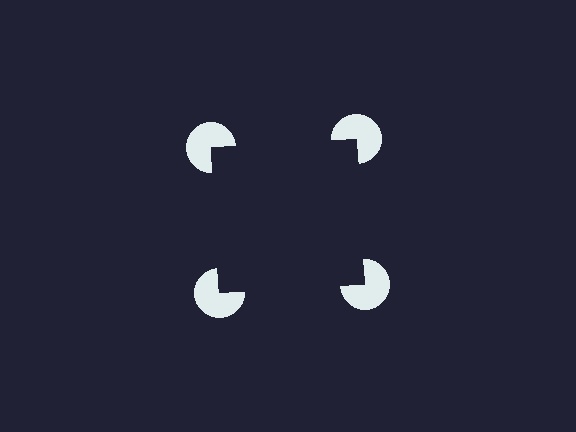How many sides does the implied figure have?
4 sides.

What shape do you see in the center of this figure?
An illusory square — its edges are inferred from the aligned wedge cuts in the pac-man discs, not physically drawn.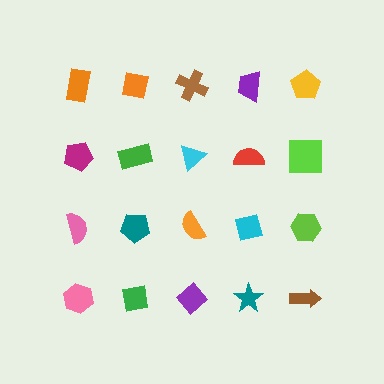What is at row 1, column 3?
A brown cross.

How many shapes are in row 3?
5 shapes.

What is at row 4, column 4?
A teal star.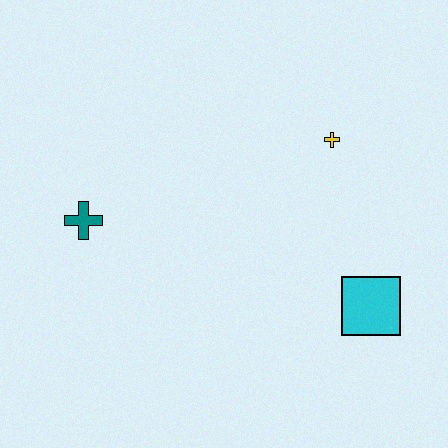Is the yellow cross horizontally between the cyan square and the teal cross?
Yes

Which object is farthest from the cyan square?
The teal cross is farthest from the cyan square.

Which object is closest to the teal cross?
The yellow cross is closest to the teal cross.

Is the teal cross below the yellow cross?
Yes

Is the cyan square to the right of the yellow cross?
Yes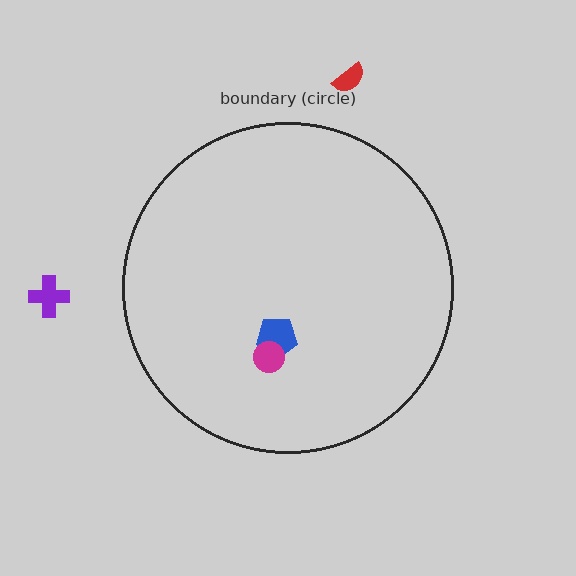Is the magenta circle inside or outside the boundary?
Inside.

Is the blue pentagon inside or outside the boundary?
Inside.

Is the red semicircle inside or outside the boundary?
Outside.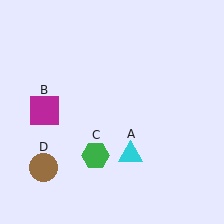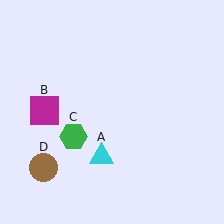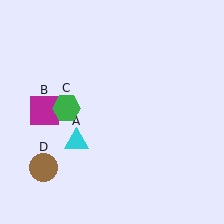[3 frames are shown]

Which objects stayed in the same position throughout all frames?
Magenta square (object B) and brown circle (object D) remained stationary.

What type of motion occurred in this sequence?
The cyan triangle (object A), green hexagon (object C) rotated clockwise around the center of the scene.